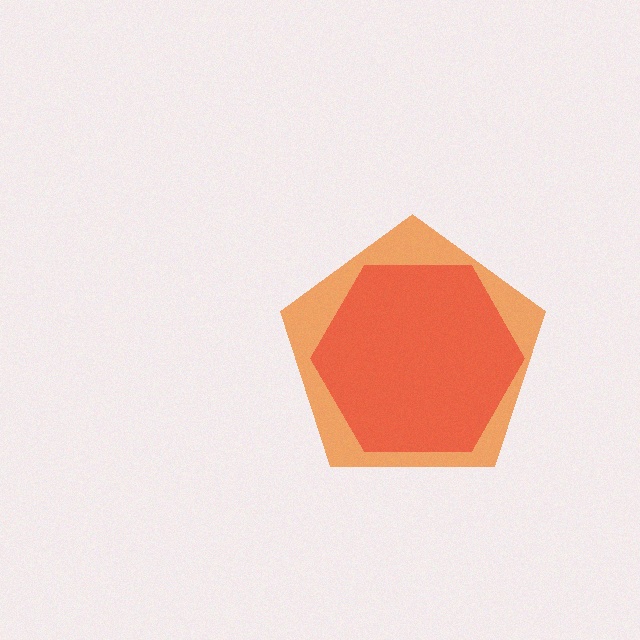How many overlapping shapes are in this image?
There are 2 overlapping shapes in the image.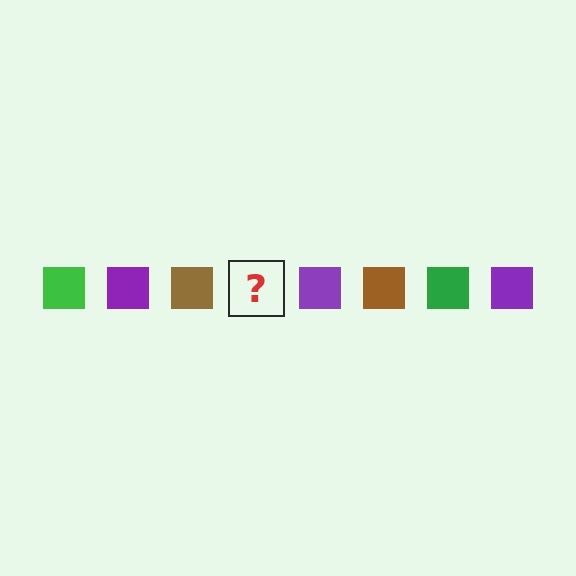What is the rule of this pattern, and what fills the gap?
The rule is that the pattern cycles through green, purple, brown squares. The gap should be filled with a green square.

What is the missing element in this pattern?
The missing element is a green square.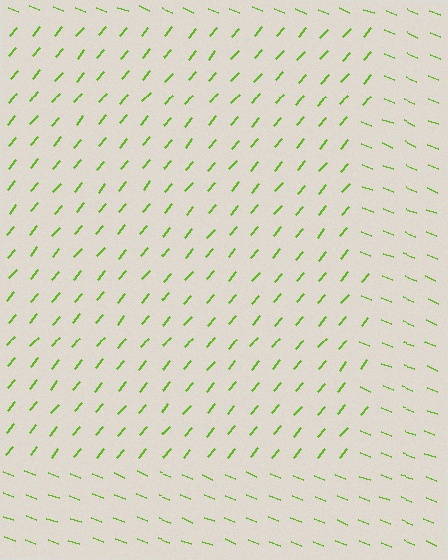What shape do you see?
I see a rectangle.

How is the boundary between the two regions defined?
The boundary is defined purely by a change in line orientation (approximately 71 degrees difference). All lines are the same color and thickness.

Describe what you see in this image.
The image is filled with small lime line segments. A rectangle region in the image has lines oriented differently from the surrounding lines, creating a visible texture boundary.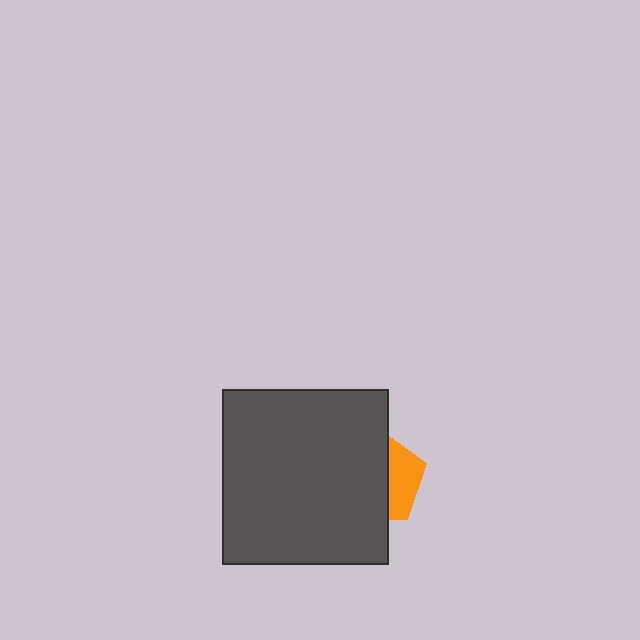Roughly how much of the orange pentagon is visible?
A small part of it is visible (roughly 34%).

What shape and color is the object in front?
The object in front is a dark gray rectangle.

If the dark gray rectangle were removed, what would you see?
You would see the complete orange pentagon.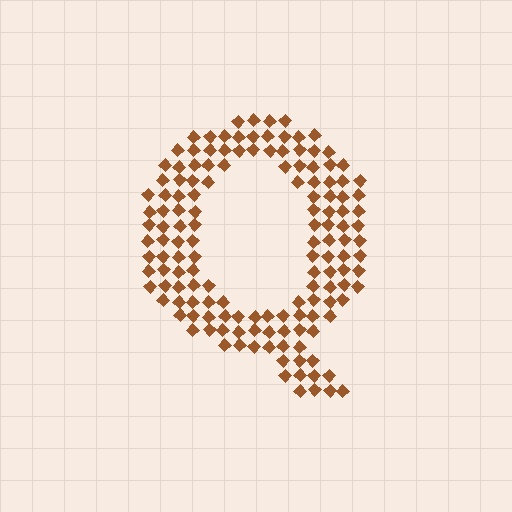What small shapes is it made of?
It is made of small diamonds.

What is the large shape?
The large shape is the letter Q.